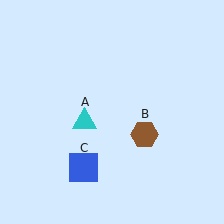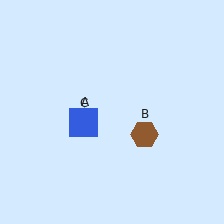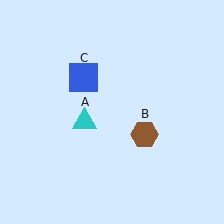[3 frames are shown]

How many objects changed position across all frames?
1 object changed position: blue square (object C).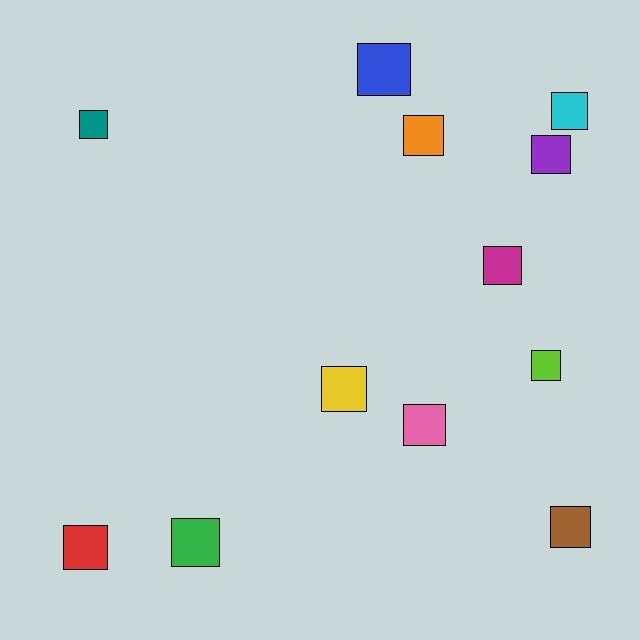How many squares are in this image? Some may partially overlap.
There are 12 squares.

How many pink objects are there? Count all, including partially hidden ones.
There is 1 pink object.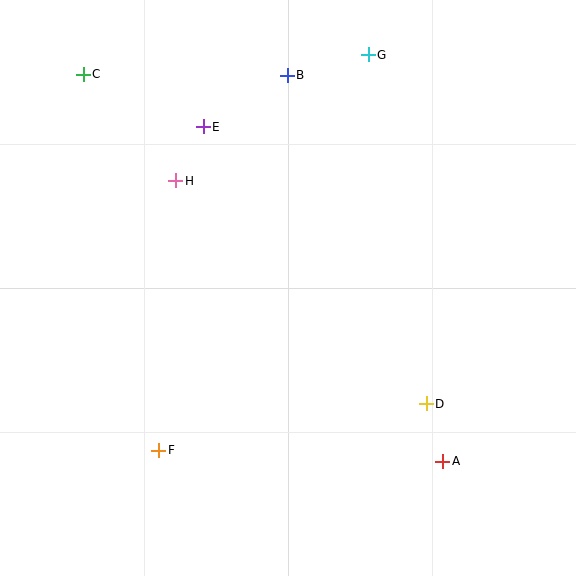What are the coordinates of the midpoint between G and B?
The midpoint between G and B is at (328, 65).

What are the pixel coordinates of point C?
Point C is at (83, 74).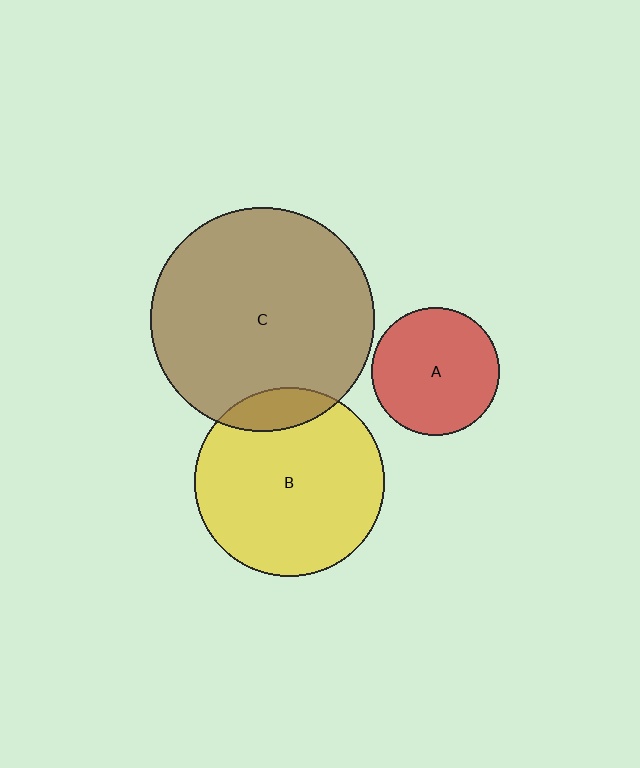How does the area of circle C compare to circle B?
Approximately 1.4 times.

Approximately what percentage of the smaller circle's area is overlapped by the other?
Approximately 15%.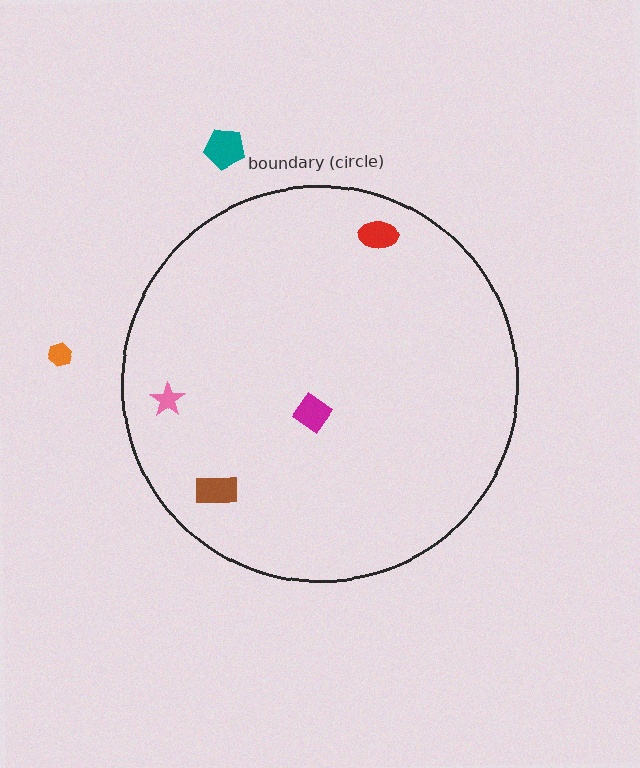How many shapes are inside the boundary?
4 inside, 2 outside.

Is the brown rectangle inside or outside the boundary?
Inside.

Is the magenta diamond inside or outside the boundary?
Inside.